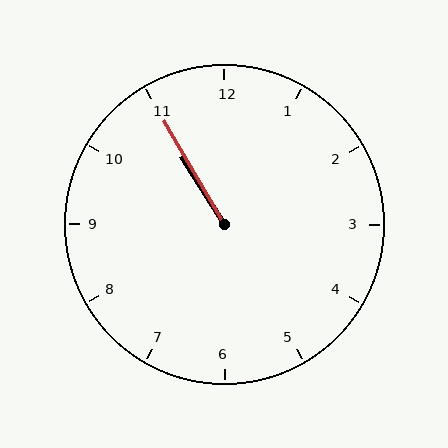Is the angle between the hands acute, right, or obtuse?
It is acute.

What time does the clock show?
10:55.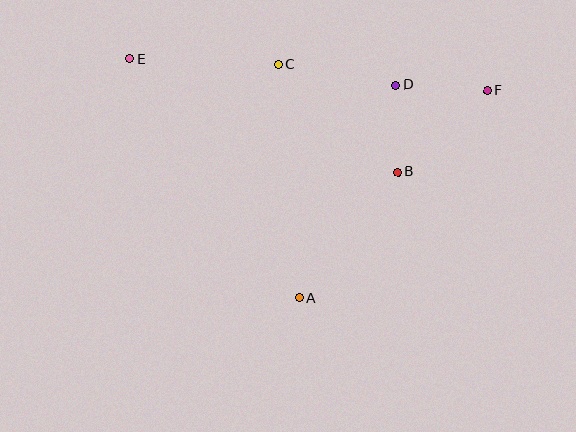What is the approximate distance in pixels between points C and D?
The distance between C and D is approximately 119 pixels.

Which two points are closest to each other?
Points B and D are closest to each other.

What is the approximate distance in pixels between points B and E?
The distance between B and E is approximately 291 pixels.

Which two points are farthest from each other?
Points E and F are farthest from each other.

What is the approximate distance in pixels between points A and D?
The distance between A and D is approximately 233 pixels.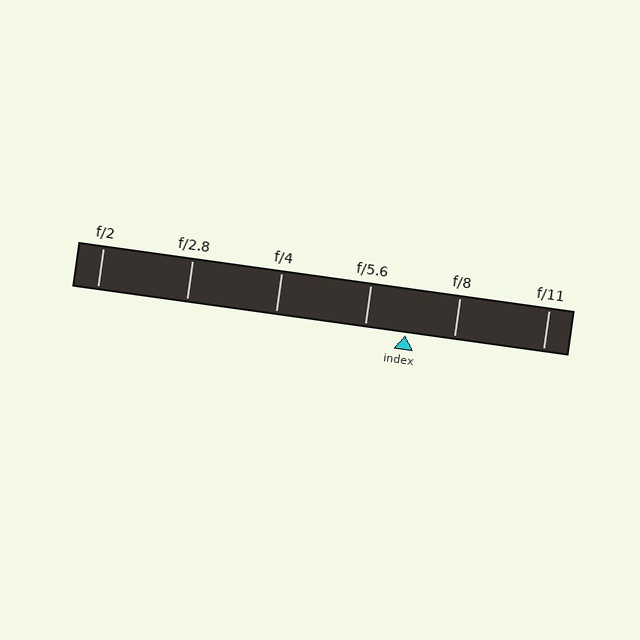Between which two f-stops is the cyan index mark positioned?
The index mark is between f/5.6 and f/8.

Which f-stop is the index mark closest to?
The index mark is closest to f/5.6.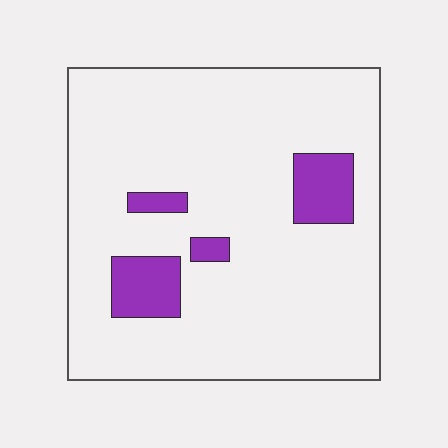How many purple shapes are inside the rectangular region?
4.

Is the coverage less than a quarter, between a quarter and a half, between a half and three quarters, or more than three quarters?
Less than a quarter.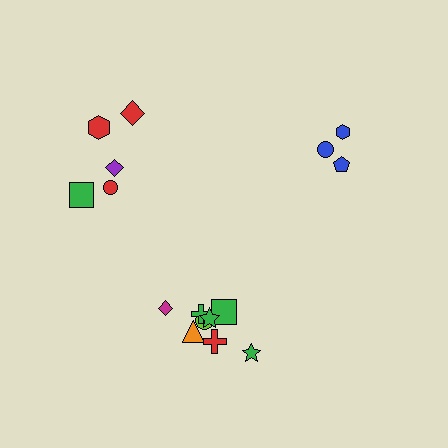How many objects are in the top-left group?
There are 5 objects.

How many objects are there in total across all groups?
There are 16 objects.